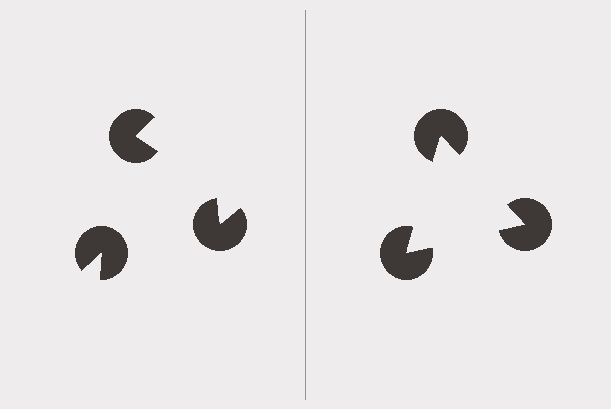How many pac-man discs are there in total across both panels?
6 — 3 on each side.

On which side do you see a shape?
An illusory triangle appears on the right side. On the left side the wedge cuts are rotated, so no coherent shape forms.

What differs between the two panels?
The pac-man discs are positioned identically on both sides; only the wedge orientations differ. On the right they align to a triangle; on the left they are misaligned.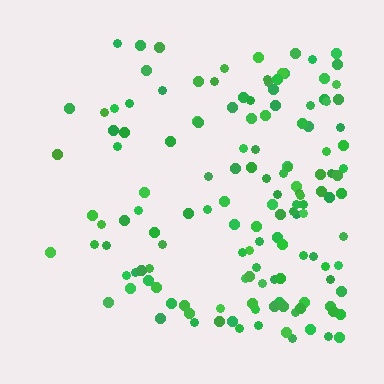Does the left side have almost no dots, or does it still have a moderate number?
Still a moderate number, just noticeably fewer than the right.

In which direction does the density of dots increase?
From left to right, with the right side densest.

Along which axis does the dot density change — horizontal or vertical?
Horizontal.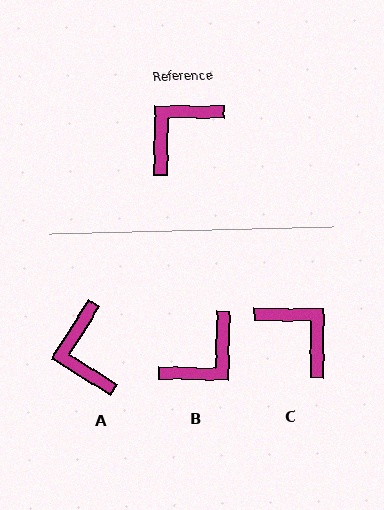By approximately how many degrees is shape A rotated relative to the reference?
Approximately 58 degrees counter-clockwise.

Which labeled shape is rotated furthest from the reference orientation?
B, about 179 degrees away.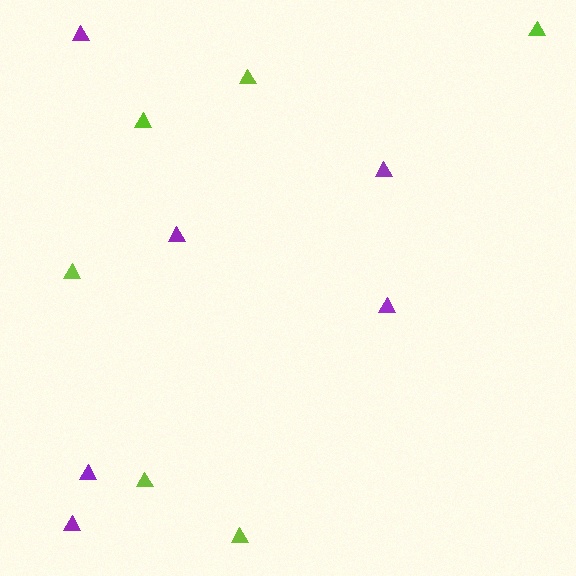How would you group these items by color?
There are 2 groups: one group of purple triangles (6) and one group of lime triangles (6).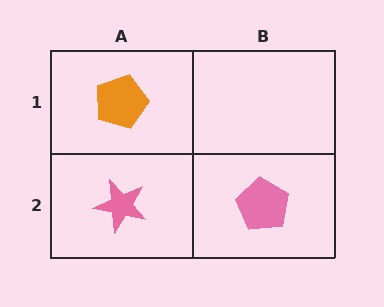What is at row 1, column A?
An orange pentagon.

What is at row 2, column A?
A pink star.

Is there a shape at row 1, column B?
No, that cell is empty.